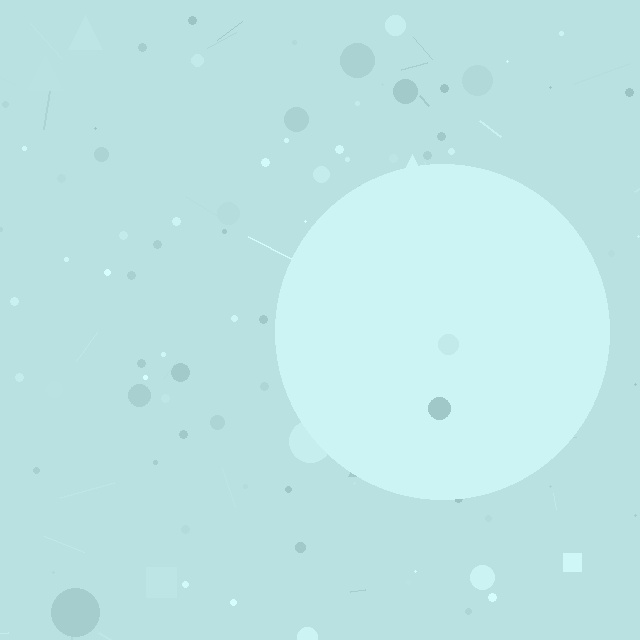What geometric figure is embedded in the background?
A circle is embedded in the background.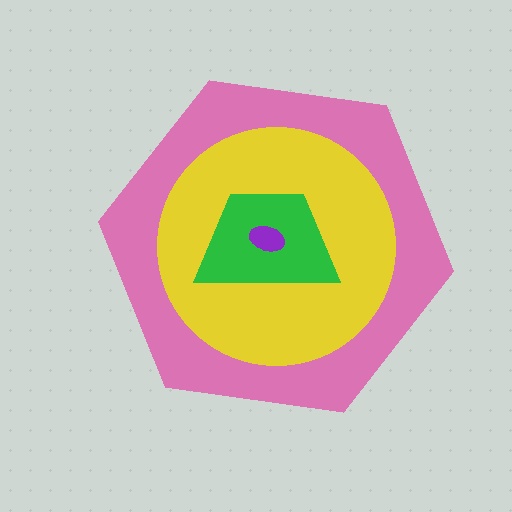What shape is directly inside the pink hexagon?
The yellow circle.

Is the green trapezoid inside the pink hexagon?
Yes.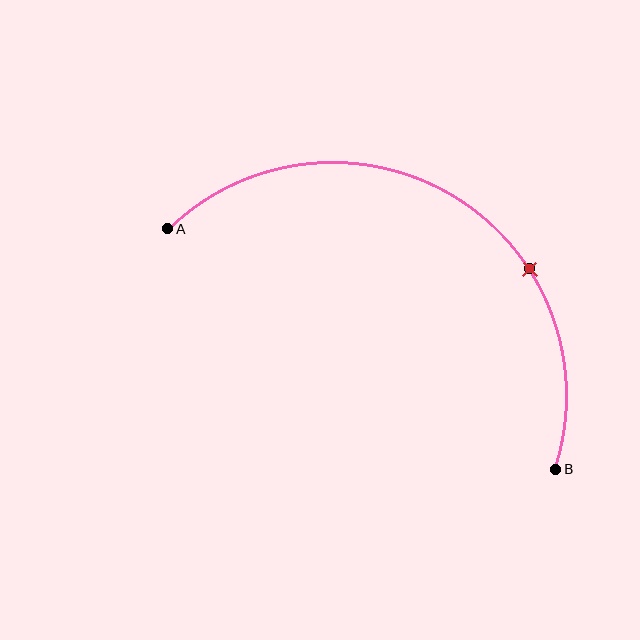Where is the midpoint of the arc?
The arc midpoint is the point on the curve farthest from the straight line joining A and B. It sits above that line.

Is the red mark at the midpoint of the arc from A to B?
No. The red mark lies on the arc but is closer to endpoint B. The arc midpoint would be at the point on the curve equidistant along the arc from both A and B.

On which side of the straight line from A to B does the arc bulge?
The arc bulges above the straight line connecting A and B.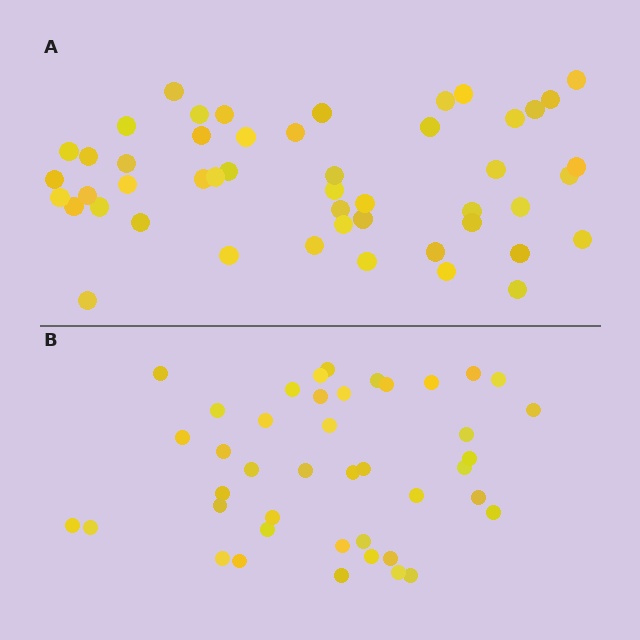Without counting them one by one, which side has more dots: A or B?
Region A (the top region) has more dots.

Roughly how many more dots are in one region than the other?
Region A has roughly 8 or so more dots than region B.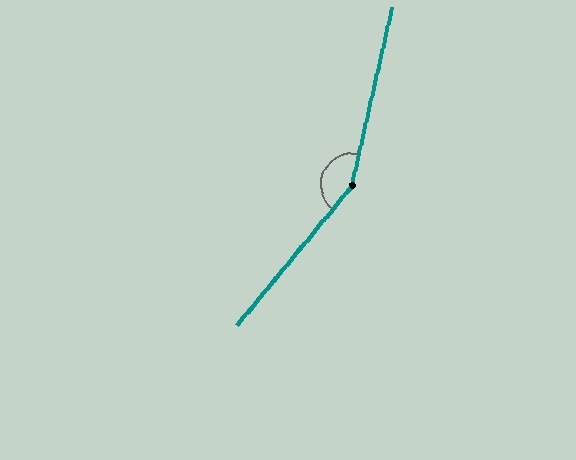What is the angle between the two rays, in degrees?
Approximately 154 degrees.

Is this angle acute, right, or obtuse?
It is obtuse.